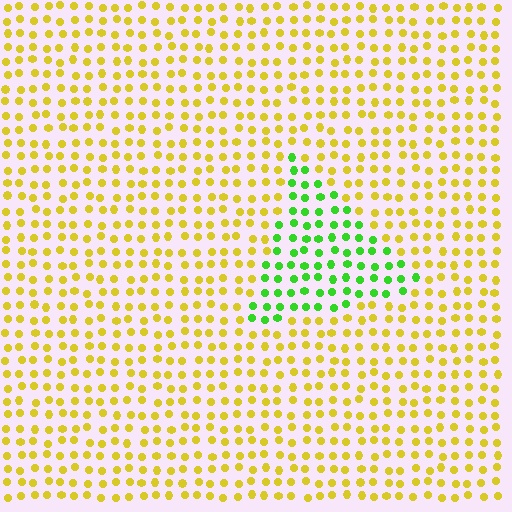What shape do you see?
I see a triangle.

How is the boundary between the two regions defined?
The boundary is defined purely by a slight shift in hue (about 60 degrees). Spacing, size, and orientation are identical on both sides.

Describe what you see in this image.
The image is filled with small yellow elements in a uniform arrangement. A triangle-shaped region is visible where the elements are tinted to a slightly different hue, forming a subtle color boundary.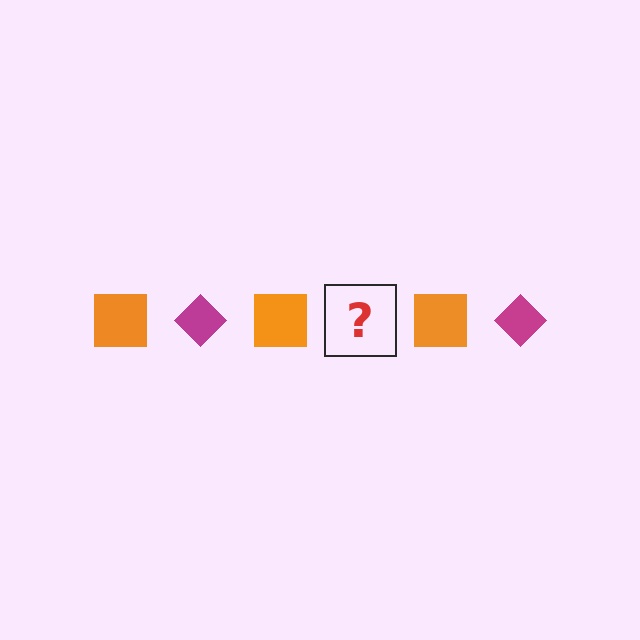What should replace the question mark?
The question mark should be replaced with a magenta diamond.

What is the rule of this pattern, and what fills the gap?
The rule is that the pattern alternates between orange square and magenta diamond. The gap should be filled with a magenta diamond.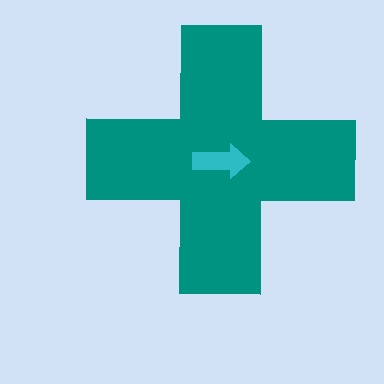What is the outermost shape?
The teal cross.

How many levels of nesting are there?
2.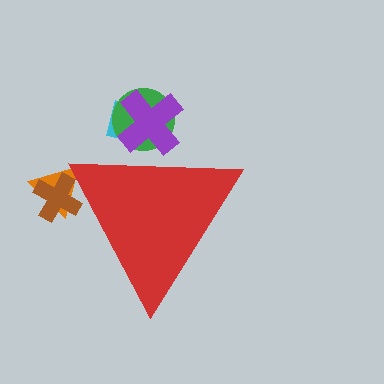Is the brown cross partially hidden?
Yes, the brown cross is partially hidden behind the red triangle.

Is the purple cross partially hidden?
Yes, the purple cross is partially hidden behind the red triangle.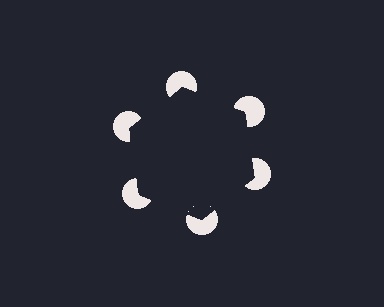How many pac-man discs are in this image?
There are 6 — one at each vertex of the illusory hexagon.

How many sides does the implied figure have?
6 sides.